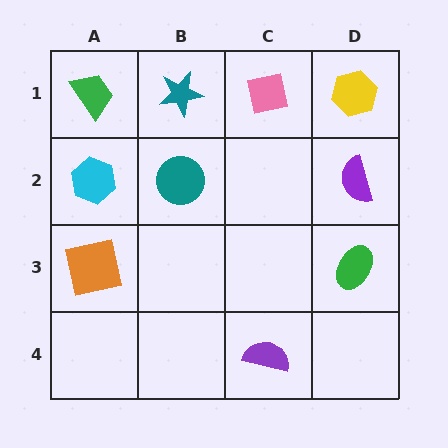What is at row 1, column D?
A yellow hexagon.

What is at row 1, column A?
A green trapezoid.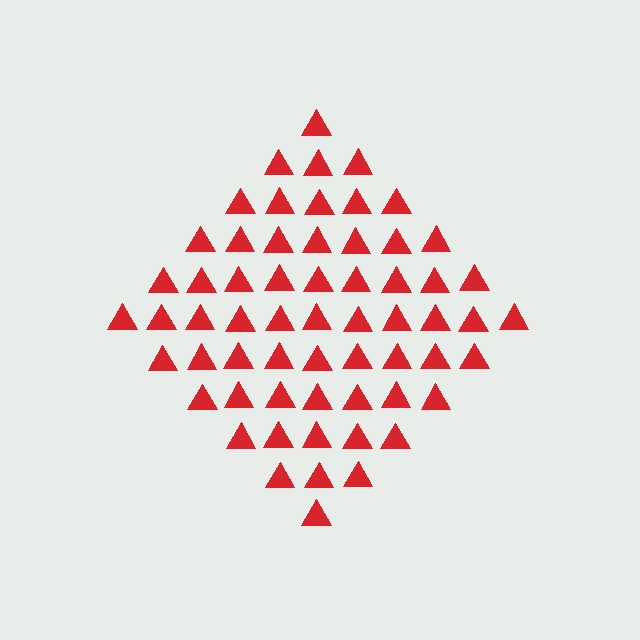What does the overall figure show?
The overall figure shows a diamond.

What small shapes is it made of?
It is made of small triangles.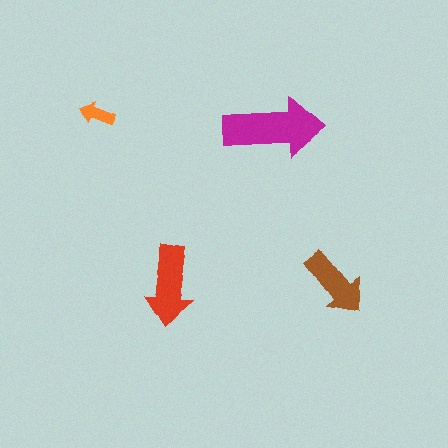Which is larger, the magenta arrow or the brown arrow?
The magenta one.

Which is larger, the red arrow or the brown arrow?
The red one.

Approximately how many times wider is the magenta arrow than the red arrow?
About 1.5 times wider.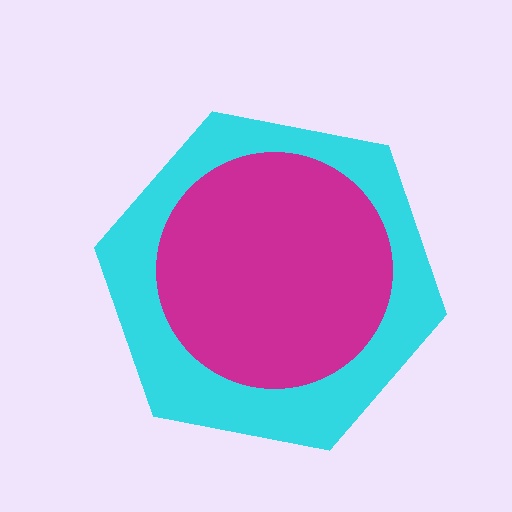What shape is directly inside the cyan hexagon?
The magenta circle.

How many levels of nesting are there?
2.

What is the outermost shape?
The cyan hexagon.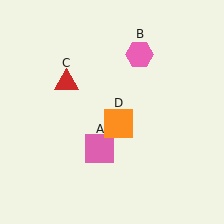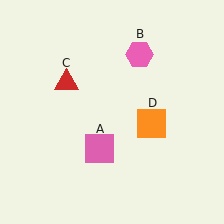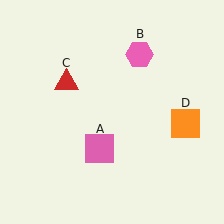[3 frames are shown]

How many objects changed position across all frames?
1 object changed position: orange square (object D).